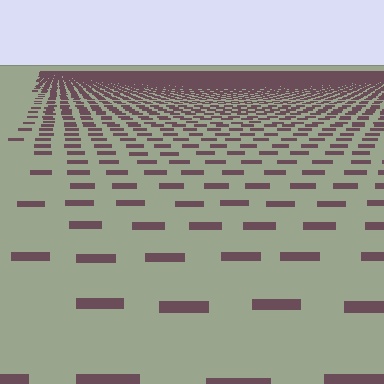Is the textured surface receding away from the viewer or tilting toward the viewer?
The surface is receding away from the viewer. Texture elements get smaller and denser toward the top.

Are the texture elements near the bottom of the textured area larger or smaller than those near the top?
Larger. Near the bottom, elements are closer to the viewer and appear at a bigger on-screen size.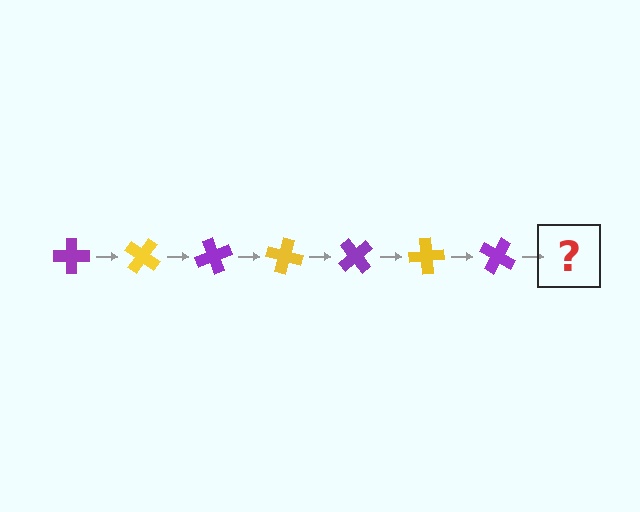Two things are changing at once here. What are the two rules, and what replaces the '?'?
The two rules are that it rotates 35 degrees each step and the color cycles through purple and yellow. The '?' should be a yellow cross, rotated 245 degrees from the start.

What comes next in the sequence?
The next element should be a yellow cross, rotated 245 degrees from the start.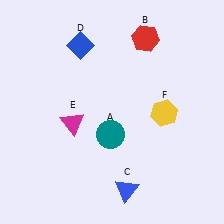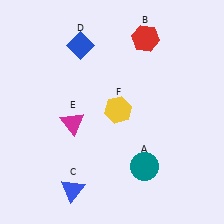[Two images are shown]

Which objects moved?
The objects that moved are: the teal circle (A), the blue triangle (C), the yellow hexagon (F).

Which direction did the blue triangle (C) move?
The blue triangle (C) moved left.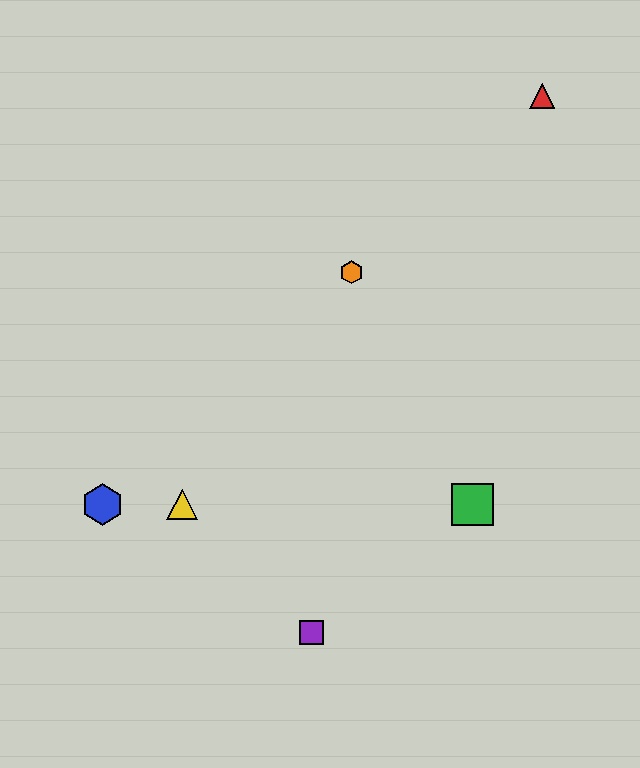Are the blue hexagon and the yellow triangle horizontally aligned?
Yes, both are at y≈504.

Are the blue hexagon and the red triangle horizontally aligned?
No, the blue hexagon is at y≈504 and the red triangle is at y≈96.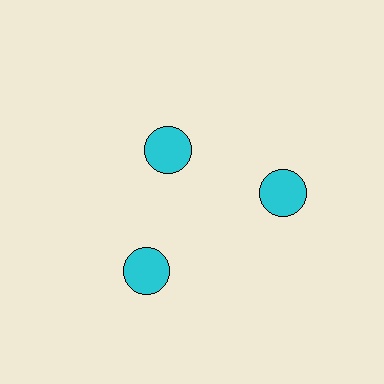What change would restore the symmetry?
The symmetry would be restored by moving it outward, back onto the ring so that all 3 circles sit at equal angles and equal distance from the center.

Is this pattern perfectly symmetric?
No. The 3 cyan circles are arranged in a ring, but one element near the 11 o'clock position is pulled inward toward the center, breaking the 3-fold rotational symmetry.